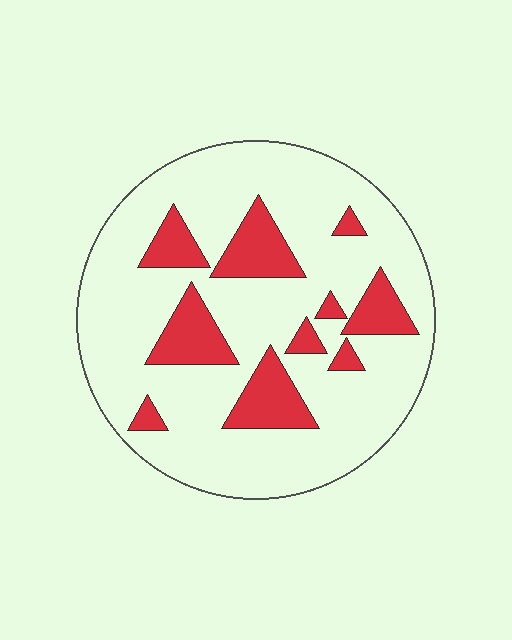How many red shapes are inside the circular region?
10.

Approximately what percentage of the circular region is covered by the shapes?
Approximately 20%.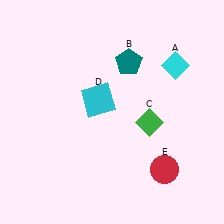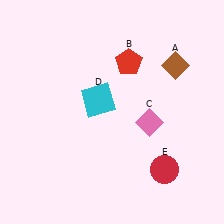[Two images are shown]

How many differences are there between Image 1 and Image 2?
There are 3 differences between the two images.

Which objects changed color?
A changed from cyan to brown. B changed from teal to red. C changed from green to pink.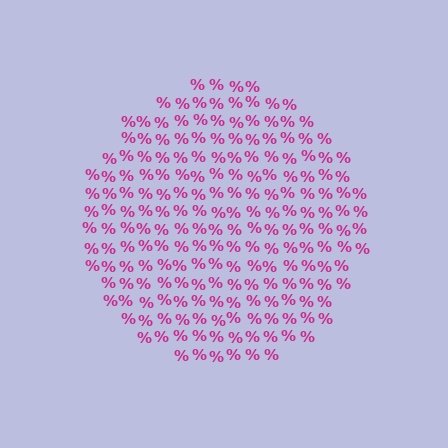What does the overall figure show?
The overall figure shows a circle.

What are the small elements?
The small elements are percent signs.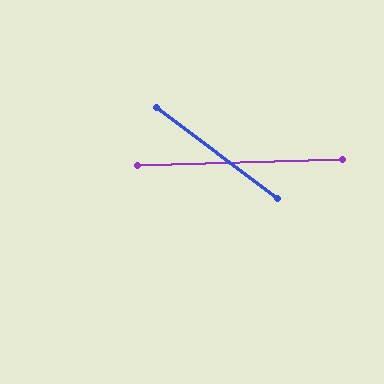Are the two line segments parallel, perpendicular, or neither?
Neither parallel nor perpendicular — they differ by about 38°.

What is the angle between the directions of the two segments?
Approximately 38 degrees.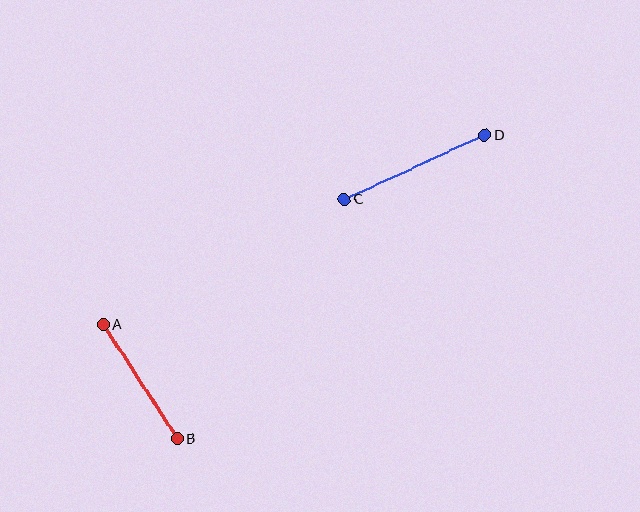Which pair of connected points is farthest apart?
Points C and D are farthest apart.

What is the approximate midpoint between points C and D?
The midpoint is at approximately (414, 168) pixels.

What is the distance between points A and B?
The distance is approximately 136 pixels.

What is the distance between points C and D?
The distance is approximately 154 pixels.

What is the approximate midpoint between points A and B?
The midpoint is at approximately (140, 382) pixels.